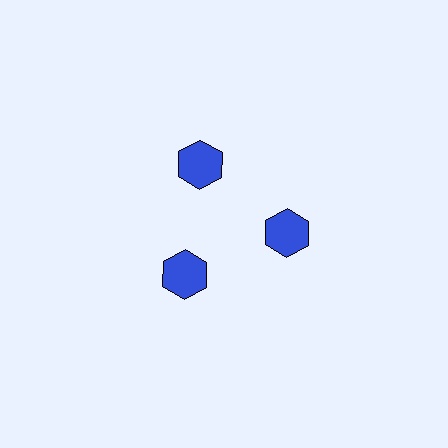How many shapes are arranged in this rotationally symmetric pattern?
There are 3 shapes, arranged in 3 groups of 1.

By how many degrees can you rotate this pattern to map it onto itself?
The pattern maps onto itself every 120 degrees of rotation.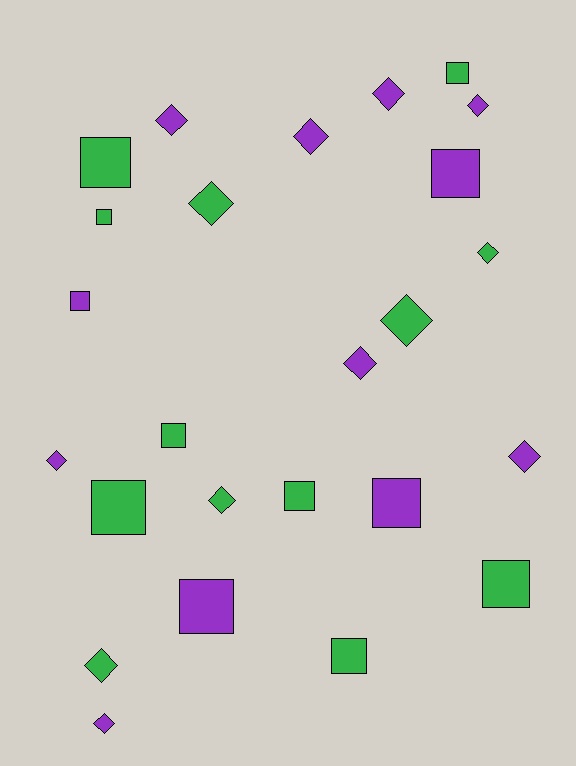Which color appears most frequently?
Green, with 13 objects.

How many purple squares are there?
There are 4 purple squares.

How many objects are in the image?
There are 25 objects.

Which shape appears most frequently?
Diamond, with 13 objects.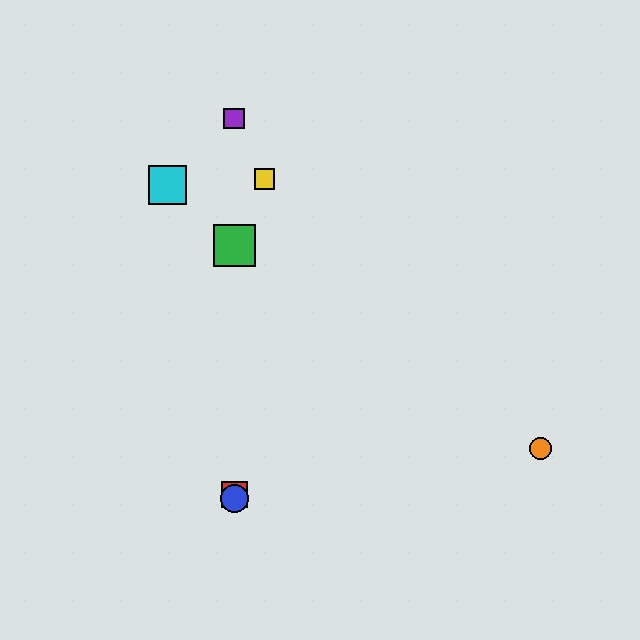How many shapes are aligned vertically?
4 shapes (the red square, the blue circle, the green square, the purple square) are aligned vertically.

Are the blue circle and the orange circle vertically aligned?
No, the blue circle is at x≈234 and the orange circle is at x≈541.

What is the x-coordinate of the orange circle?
The orange circle is at x≈541.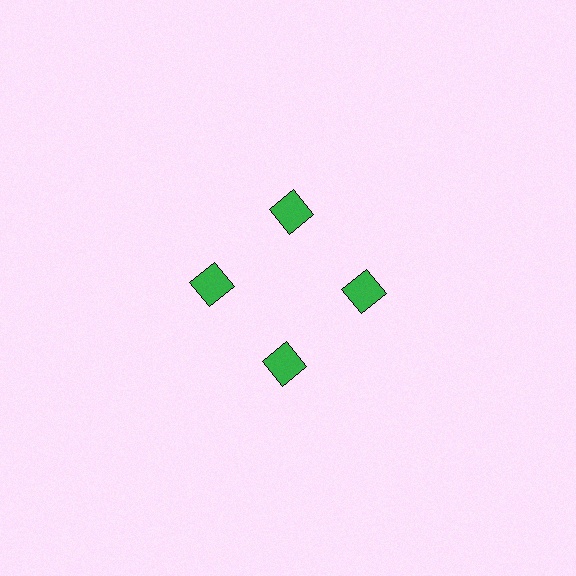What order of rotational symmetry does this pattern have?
This pattern has 4-fold rotational symmetry.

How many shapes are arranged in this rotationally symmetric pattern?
There are 4 shapes, arranged in 4 groups of 1.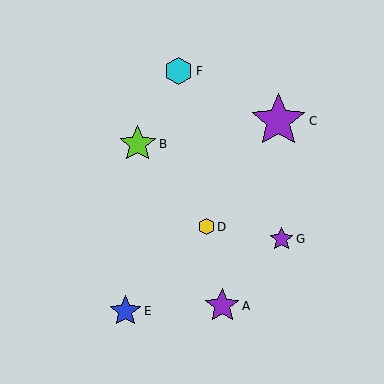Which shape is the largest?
The purple star (labeled C) is the largest.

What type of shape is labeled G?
Shape G is a purple star.